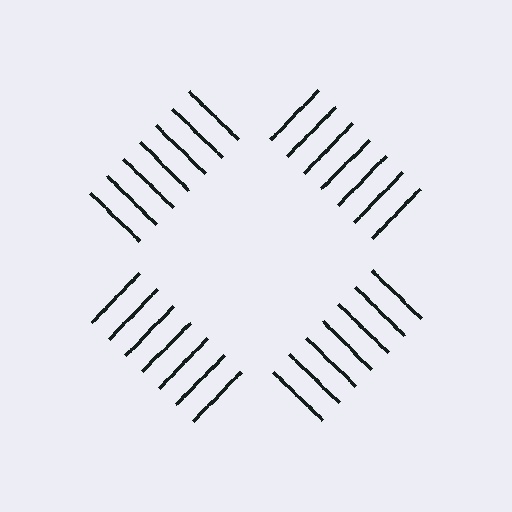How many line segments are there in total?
28 — 7 along each of the 4 edges.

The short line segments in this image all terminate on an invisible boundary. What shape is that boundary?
An illusory square — the line segments terminate on its edges but no continuous stroke is drawn.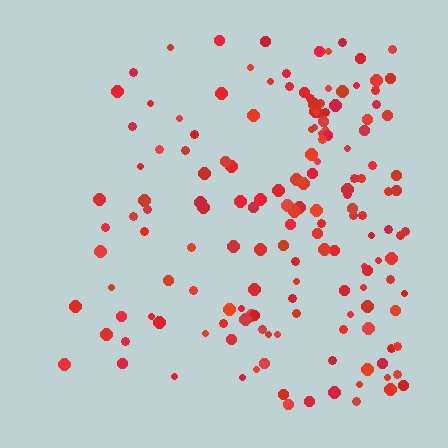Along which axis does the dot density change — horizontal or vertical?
Horizontal.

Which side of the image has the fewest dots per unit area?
The left.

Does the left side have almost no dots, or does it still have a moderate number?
Still a moderate number, just noticeably fewer than the right.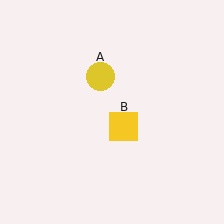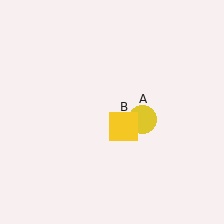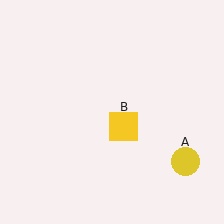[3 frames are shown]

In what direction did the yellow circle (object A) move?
The yellow circle (object A) moved down and to the right.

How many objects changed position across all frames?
1 object changed position: yellow circle (object A).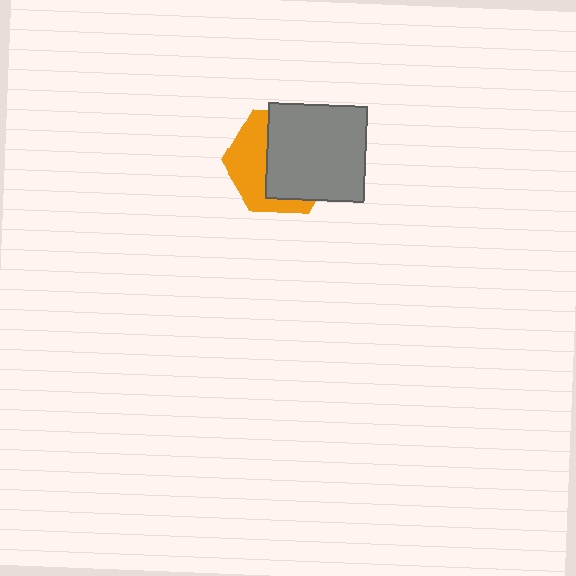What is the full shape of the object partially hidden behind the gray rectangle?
The partially hidden object is an orange hexagon.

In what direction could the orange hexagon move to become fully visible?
The orange hexagon could move toward the lower-left. That would shift it out from behind the gray rectangle entirely.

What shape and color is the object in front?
The object in front is a gray rectangle.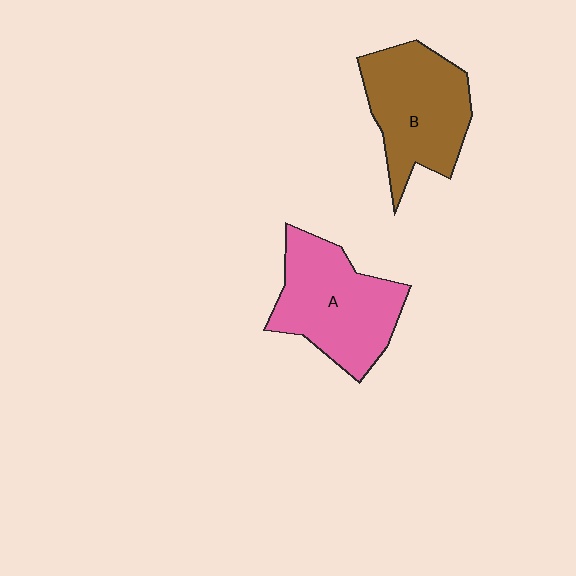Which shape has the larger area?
Shape A (pink).